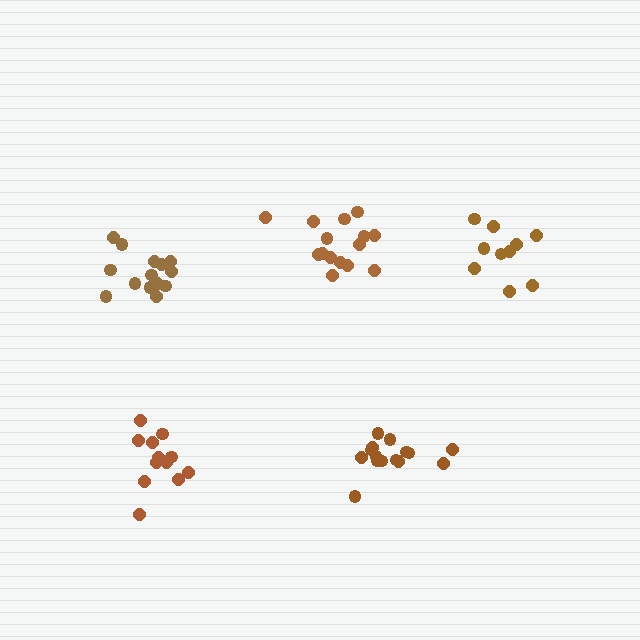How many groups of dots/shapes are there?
There are 5 groups.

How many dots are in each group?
Group 1: 15 dots, Group 2: 14 dots, Group 3: 15 dots, Group 4: 10 dots, Group 5: 12 dots (66 total).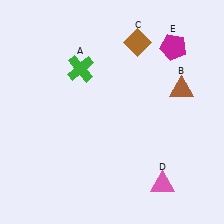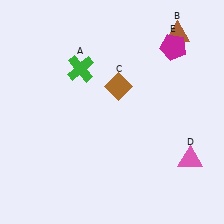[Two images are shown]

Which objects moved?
The objects that moved are: the brown triangle (B), the brown diamond (C), the pink triangle (D).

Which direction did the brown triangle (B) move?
The brown triangle (B) moved up.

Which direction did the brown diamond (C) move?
The brown diamond (C) moved down.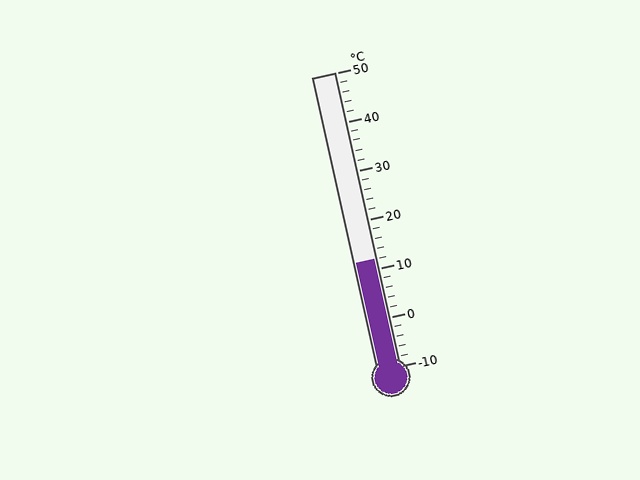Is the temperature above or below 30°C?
The temperature is below 30°C.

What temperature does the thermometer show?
The thermometer shows approximately 12°C.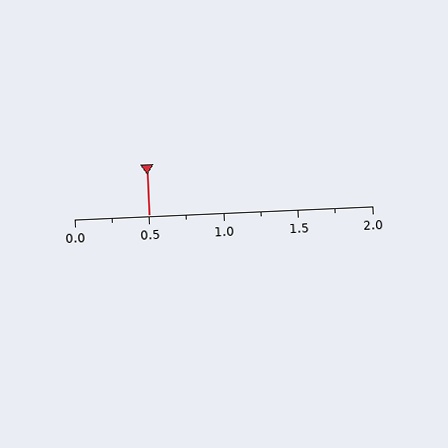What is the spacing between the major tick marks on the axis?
The major ticks are spaced 0.5 apart.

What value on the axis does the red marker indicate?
The marker indicates approximately 0.5.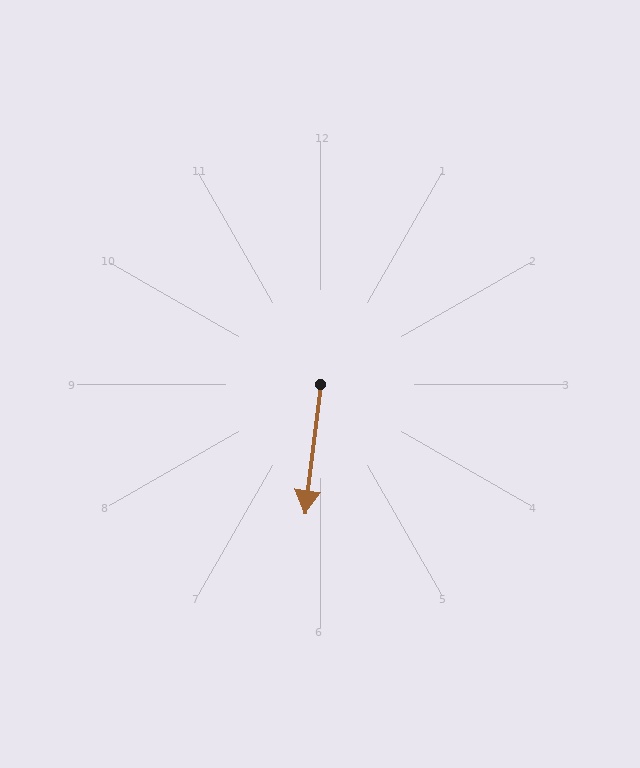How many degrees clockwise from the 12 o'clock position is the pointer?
Approximately 187 degrees.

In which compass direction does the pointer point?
South.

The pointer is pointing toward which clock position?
Roughly 6 o'clock.